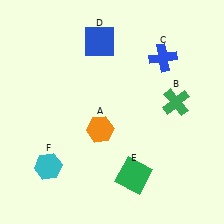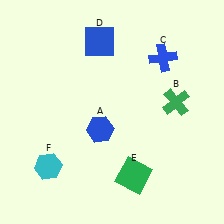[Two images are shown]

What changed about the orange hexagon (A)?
In Image 1, A is orange. In Image 2, it changed to blue.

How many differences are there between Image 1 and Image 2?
There is 1 difference between the two images.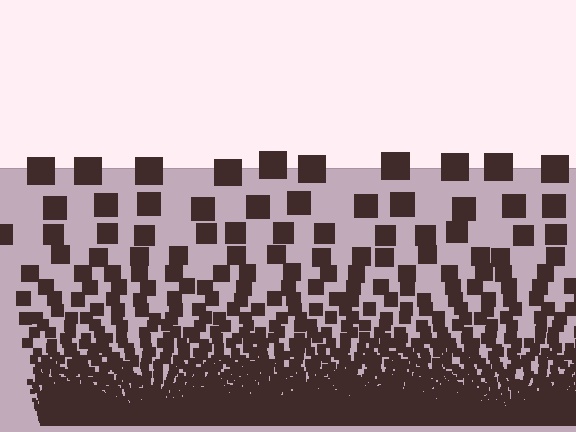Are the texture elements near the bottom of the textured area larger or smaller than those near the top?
Smaller. The gradient is inverted — elements near the bottom are smaller and denser.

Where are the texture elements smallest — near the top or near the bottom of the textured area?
Near the bottom.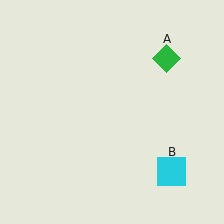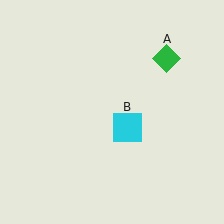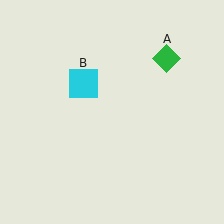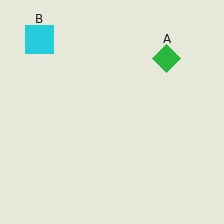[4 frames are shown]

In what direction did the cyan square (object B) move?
The cyan square (object B) moved up and to the left.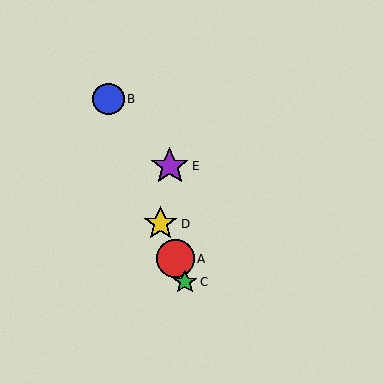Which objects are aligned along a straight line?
Objects A, B, C, D are aligned along a straight line.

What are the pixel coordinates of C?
Object C is at (185, 282).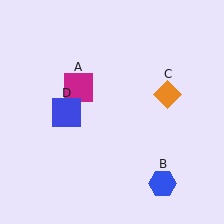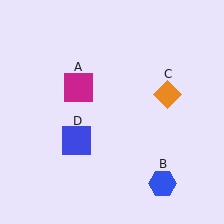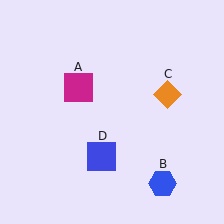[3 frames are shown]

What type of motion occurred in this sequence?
The blue square (object D) rotated counterclockwise around the center of the scene.